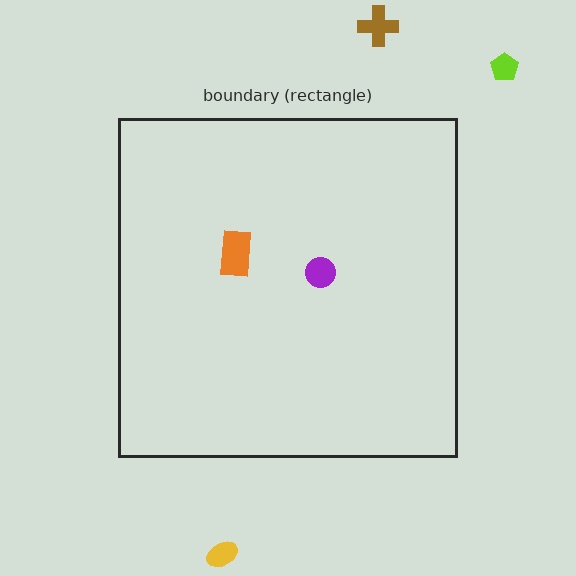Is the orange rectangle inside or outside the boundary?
Inside.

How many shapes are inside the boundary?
2 inside, 3 outside.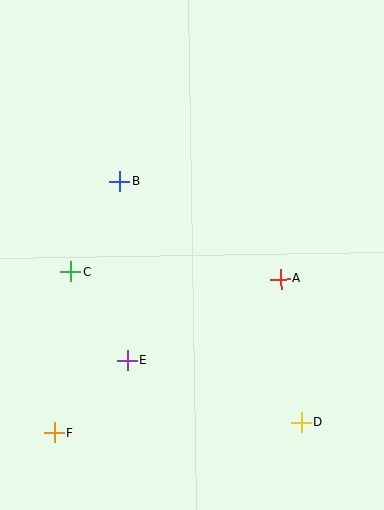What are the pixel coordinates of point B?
Point B is at (120, 182).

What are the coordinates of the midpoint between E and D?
The midpoint between E and D is at (214, 391).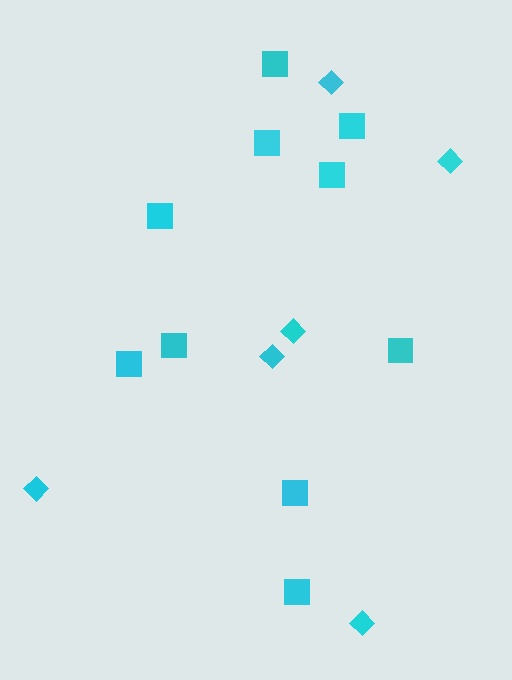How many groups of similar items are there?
There are 2 groups: one group of diamonds (6) and one group of squares (10).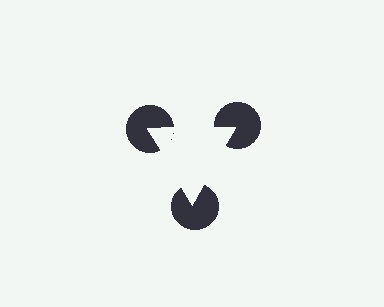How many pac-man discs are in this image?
There are 3 — one at each vertex of the illusory triangle.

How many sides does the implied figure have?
3 sides.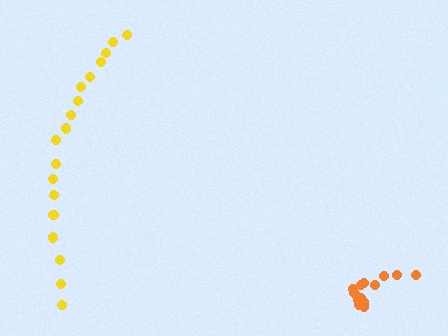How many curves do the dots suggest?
There are 2 distinct paths.